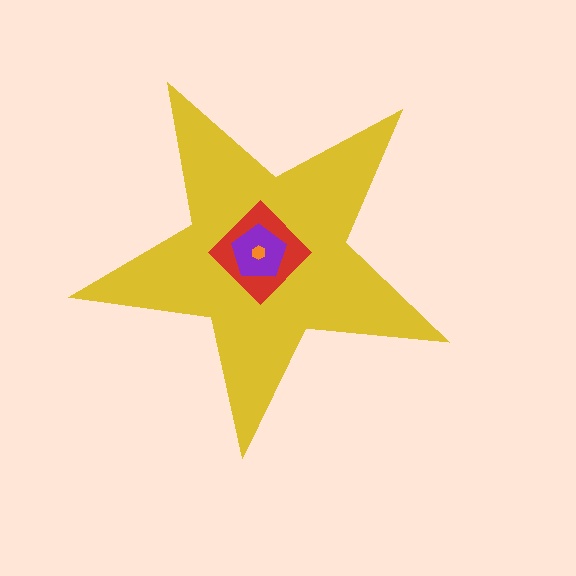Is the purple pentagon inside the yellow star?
Yes.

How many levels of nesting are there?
4.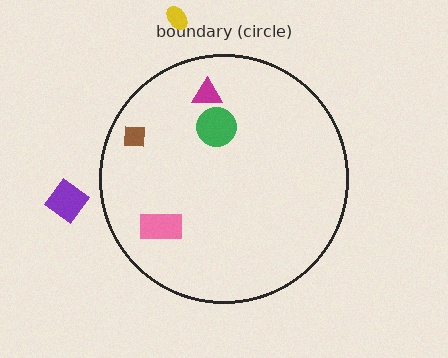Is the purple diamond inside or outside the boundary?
Outside.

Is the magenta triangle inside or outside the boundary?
Inside.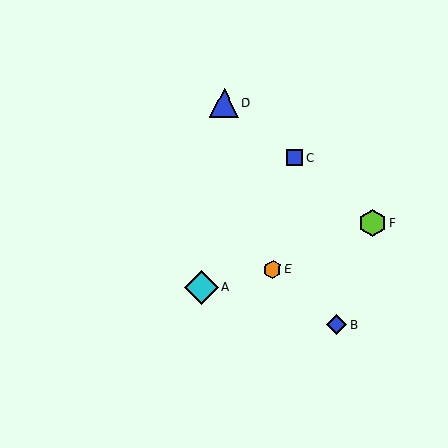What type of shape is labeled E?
Shape E is an orange hexagon.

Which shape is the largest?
The cyan diamond (labeled A) is the largest.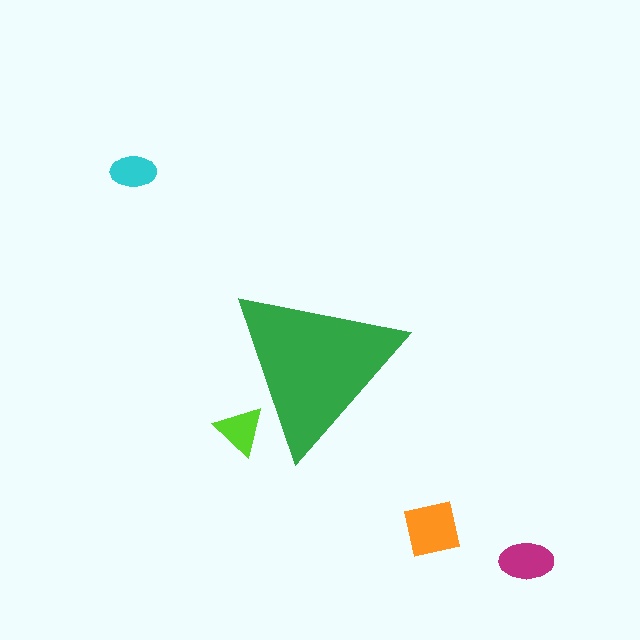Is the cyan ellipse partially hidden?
No, the cyan ellipse is fully visible.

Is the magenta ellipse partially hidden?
No, the magenta ellipse is fully visible.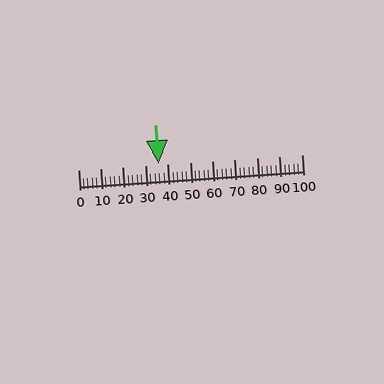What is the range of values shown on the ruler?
The ruler shows values from 0 to 100.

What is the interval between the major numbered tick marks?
The major tick marks are spaced 10 units apart.